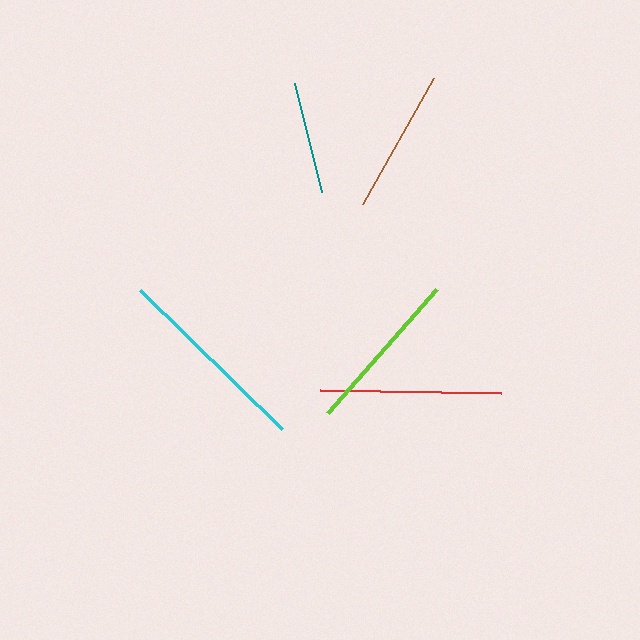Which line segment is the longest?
The cyan line is the longest at approximately 199 pixels.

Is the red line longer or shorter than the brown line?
The red line is longer than the brown line.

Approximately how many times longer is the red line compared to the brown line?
The red line is approximately 1.3 times the length of the brown line.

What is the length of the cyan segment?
The cyan segment is approximately 199 pixels long.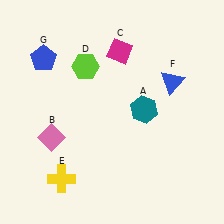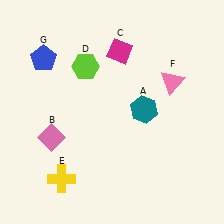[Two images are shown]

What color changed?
The triangle (F) changed from blue in Image 1 to pink in Image 2.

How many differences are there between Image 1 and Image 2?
There is 1 difference between the two images.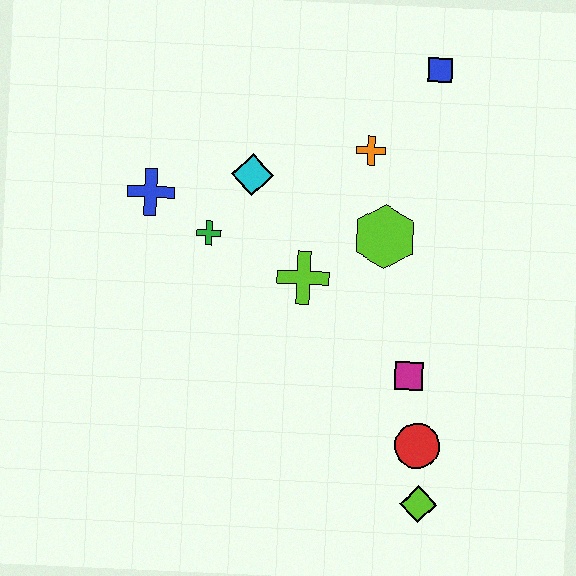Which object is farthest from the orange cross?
The lime diamond is farthest from the orange cross.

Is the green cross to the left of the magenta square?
Yes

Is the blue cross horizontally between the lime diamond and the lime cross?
No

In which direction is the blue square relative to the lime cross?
The blue square is above the lime cross.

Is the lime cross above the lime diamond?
Yes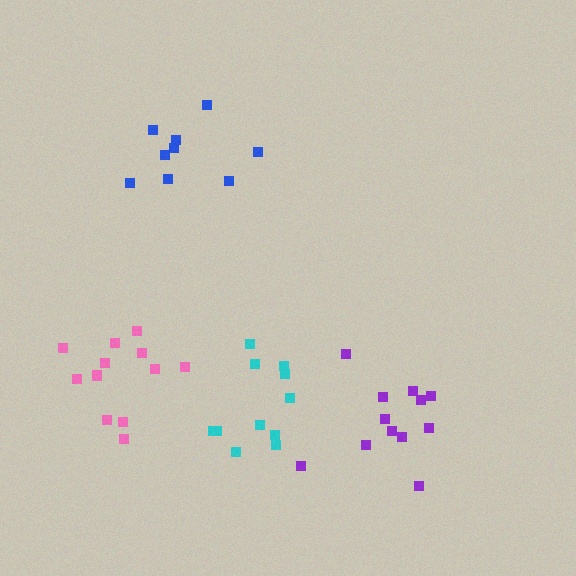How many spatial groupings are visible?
There are 4 spatial groupings.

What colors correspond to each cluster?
The clusters are colored: cyan, pink, purple, blue.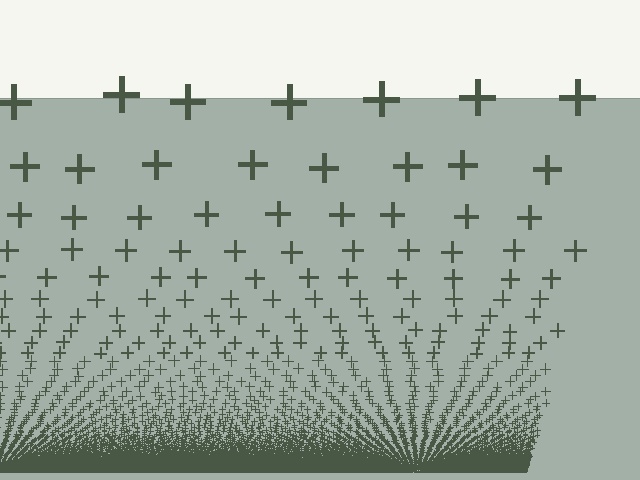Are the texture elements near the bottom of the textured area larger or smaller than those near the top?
Smaller. The gradient is inverted — elements near the bottom are smaller and denser.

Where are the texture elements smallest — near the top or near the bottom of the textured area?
Near the bottom.